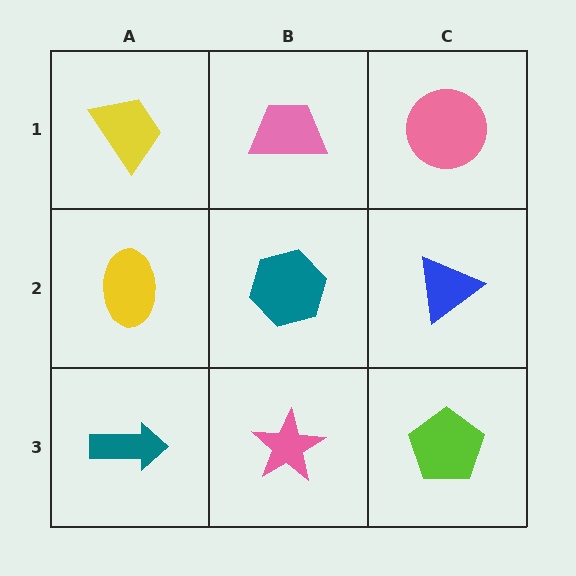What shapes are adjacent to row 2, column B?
A pink trapezoid (row 1, column B), a pink star (row 3, column B), a yellow ellipse (row 2, column A), a blue triangle (row 2, column C).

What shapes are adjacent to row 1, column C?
A blue triangle (row 2, column C), a pink trapezoid (row 1, column B).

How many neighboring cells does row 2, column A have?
3.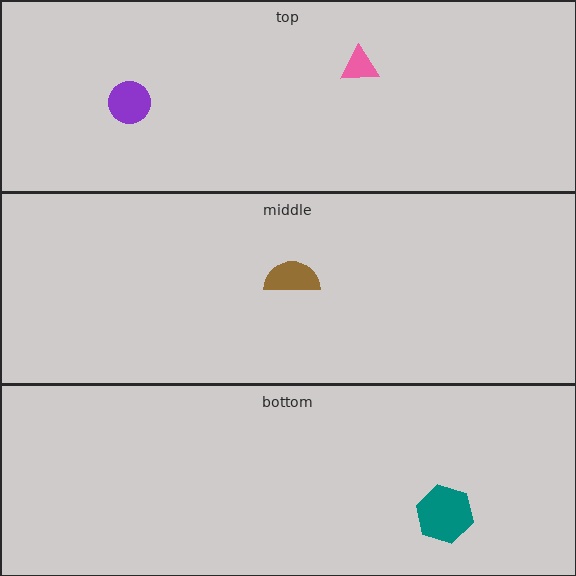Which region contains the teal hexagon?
The bottom region.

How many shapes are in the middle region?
1.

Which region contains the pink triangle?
The top region.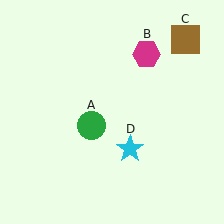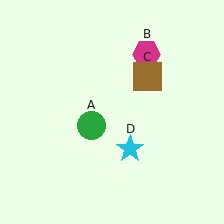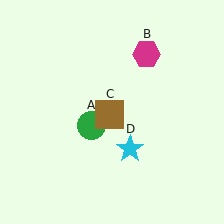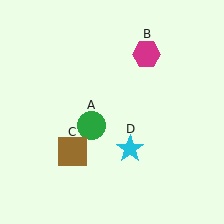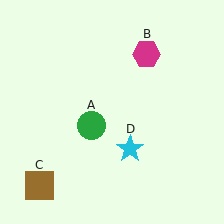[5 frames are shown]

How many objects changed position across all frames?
1 object changed position: brown square (object C).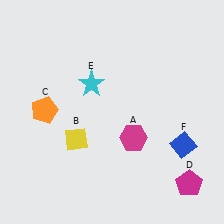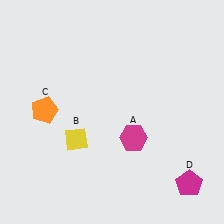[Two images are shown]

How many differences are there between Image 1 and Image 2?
There are 2 differences between the two images.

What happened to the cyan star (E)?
The cyan star (E) was removed in Image 2. It was in the top-left area of Image 1.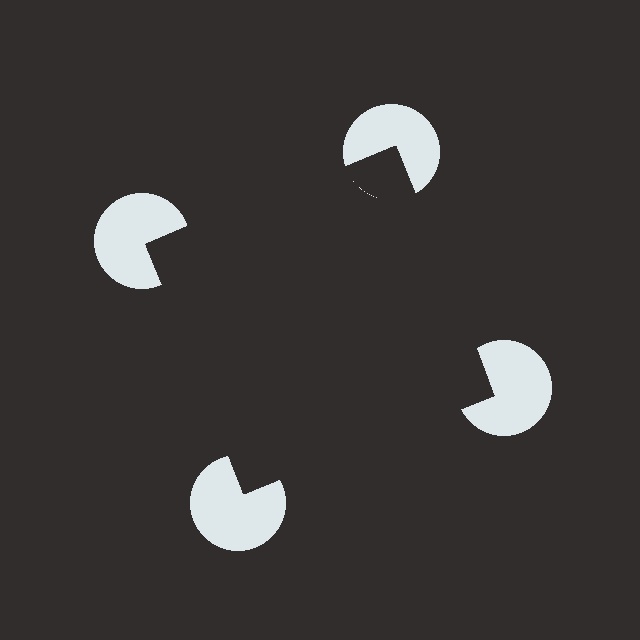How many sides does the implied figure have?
4 sides.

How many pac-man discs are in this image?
There are 4 — one at each vertex of the illusory square.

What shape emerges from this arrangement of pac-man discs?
An illusory square — its edges are inferred from the aligned wedge cuts in the pac-man discs, not physically drawn.